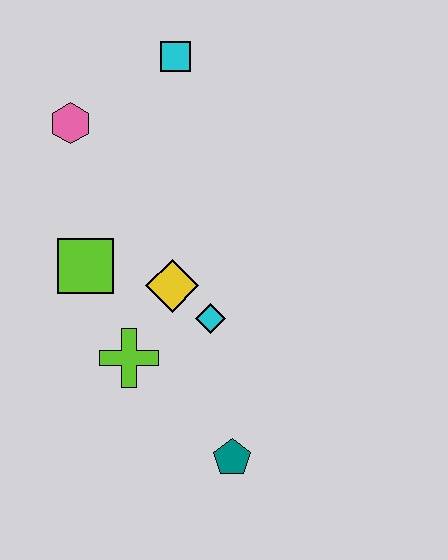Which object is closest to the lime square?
The yellow diamond is closest to the lime square.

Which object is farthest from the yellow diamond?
The cyan square is farthest from the yellow diamond.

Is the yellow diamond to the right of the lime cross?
Yes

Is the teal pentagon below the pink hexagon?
Yes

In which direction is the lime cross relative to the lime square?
The lime cross is below the lime square.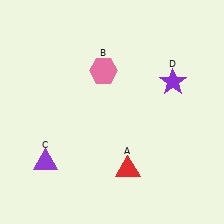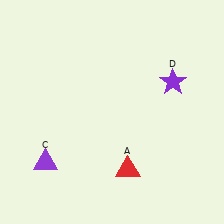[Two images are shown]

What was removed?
The pink hexagon (B) was removed in Image 2.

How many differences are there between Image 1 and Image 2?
There is 1 difference between the two images.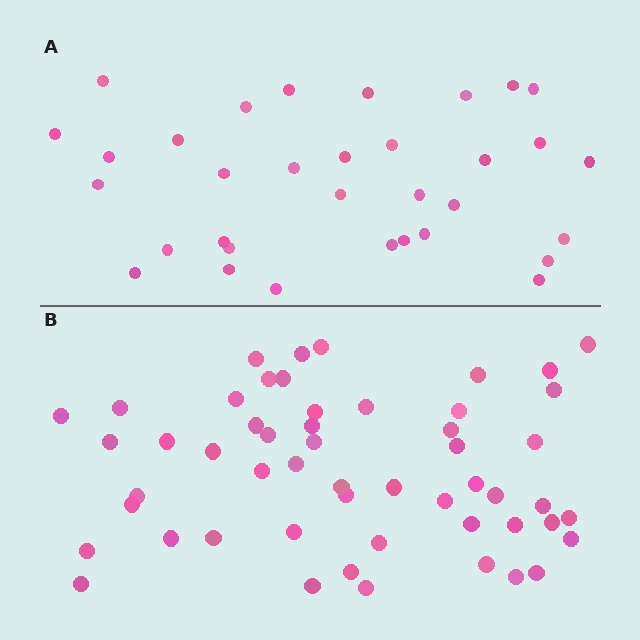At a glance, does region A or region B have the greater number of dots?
Region B (the bottom region) has more dots.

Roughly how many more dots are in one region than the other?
Region B has approximately 20 more dots than region A.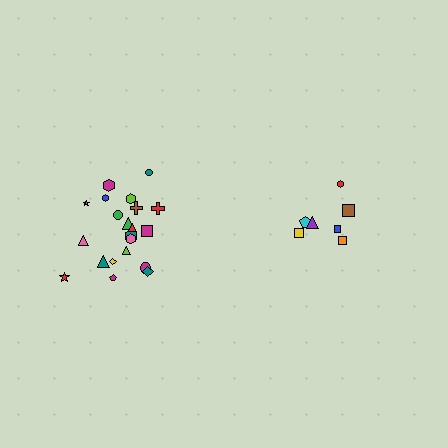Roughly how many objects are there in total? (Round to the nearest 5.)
Roughly 30 objects in total.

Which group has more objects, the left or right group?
The left group.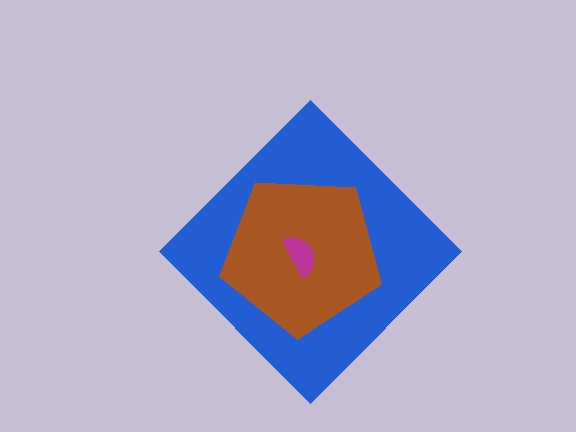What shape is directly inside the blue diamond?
The brown pentagon.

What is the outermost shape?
The blue diamond.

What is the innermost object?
The magenta semicircle.